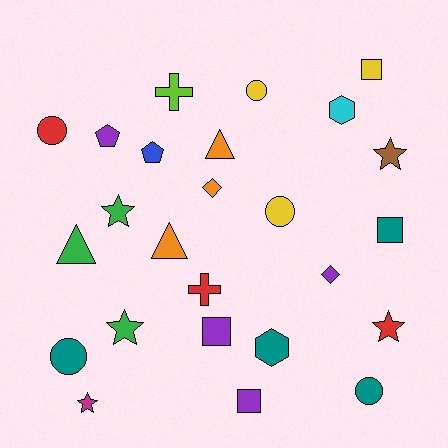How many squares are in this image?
There are 4 squares.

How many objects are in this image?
There are 25 objects.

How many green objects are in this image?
There are 3 green objects.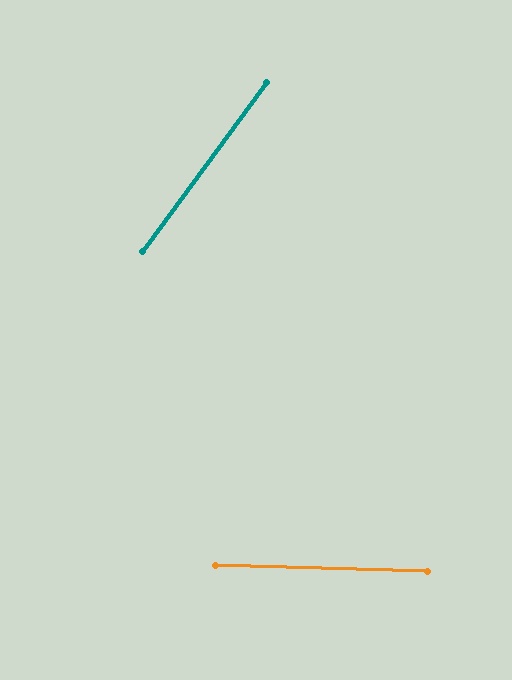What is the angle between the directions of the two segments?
Approximately 55 degrees.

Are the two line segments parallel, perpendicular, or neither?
Neither parallel nor perpendicular — they differ by about 55°.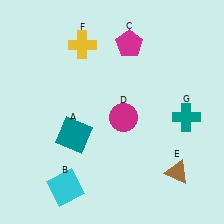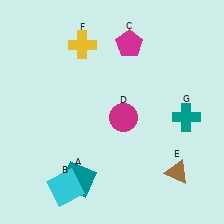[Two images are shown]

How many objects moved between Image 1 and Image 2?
1 object moved between the two images.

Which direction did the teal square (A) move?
The teal square (A) moved down.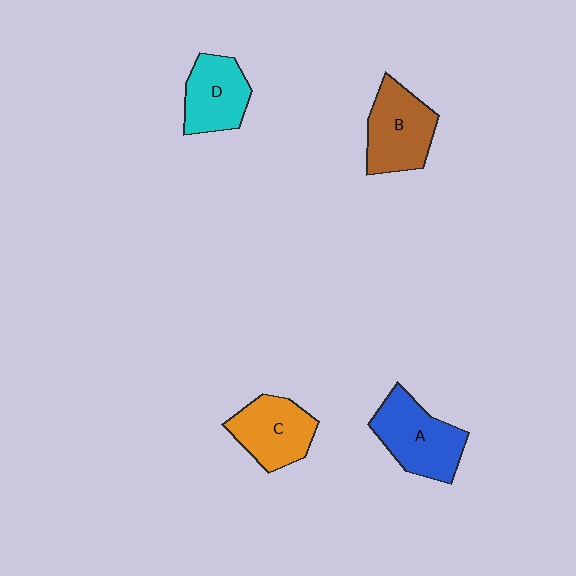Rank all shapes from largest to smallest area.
From largest to smallest: A (blue), B (brown), C (orange), D (cyan).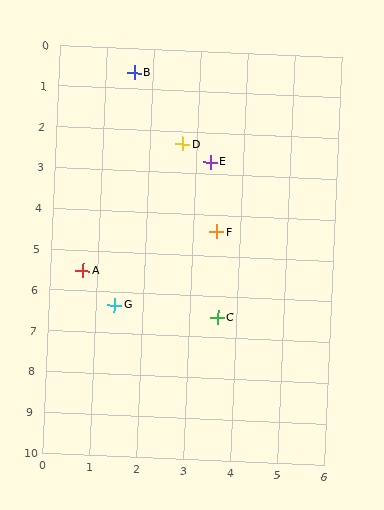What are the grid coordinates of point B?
Point B is at approximately (1.6, 0.6).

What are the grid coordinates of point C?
Point C is at approximately (3.6, 6.5).